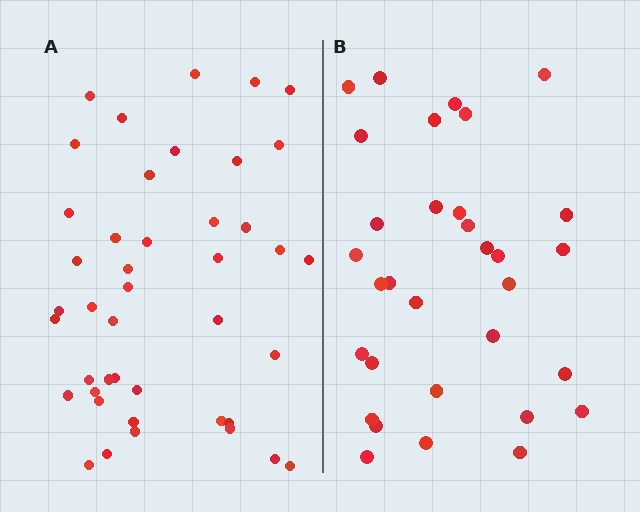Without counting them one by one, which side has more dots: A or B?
Region A (the left region) has more dots.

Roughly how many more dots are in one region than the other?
Region A has roughly 12 or so more dots than region B.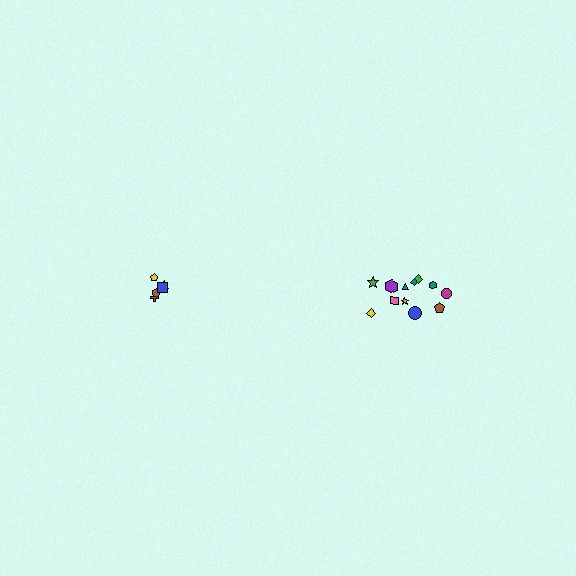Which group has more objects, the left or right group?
The right group.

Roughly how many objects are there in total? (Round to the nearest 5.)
Roughly 15 objects in total.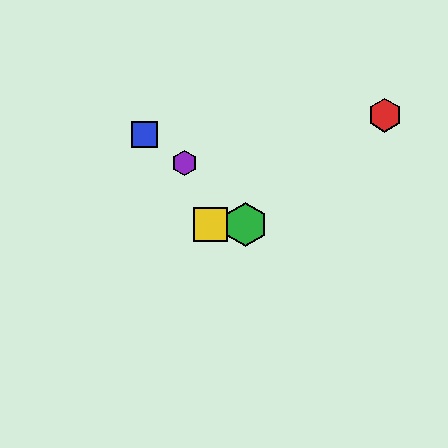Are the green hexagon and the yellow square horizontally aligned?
Yes, both are at y≈225.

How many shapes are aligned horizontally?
2 shapes (the green hexagon, the yellow square) are aligned horizontally.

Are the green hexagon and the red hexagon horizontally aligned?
No, the green hexagon is at y≈225 and the red hexagon is at y≈115.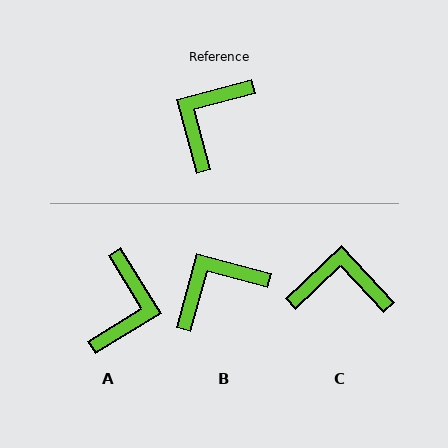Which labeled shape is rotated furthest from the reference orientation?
A, about 163 degrees away.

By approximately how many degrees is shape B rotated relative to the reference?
Approximately 30 degrees clockwise.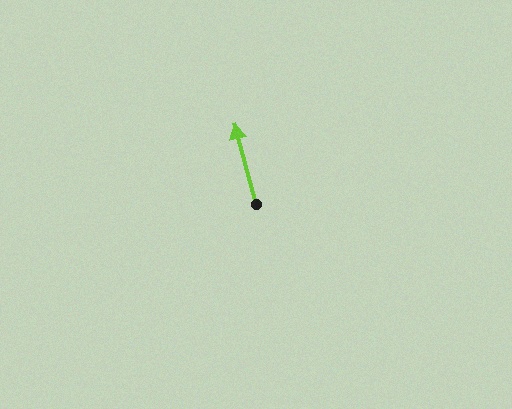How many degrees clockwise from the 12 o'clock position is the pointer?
Approximately 345 degrees.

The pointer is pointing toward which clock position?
Roughly 11 o'clock.